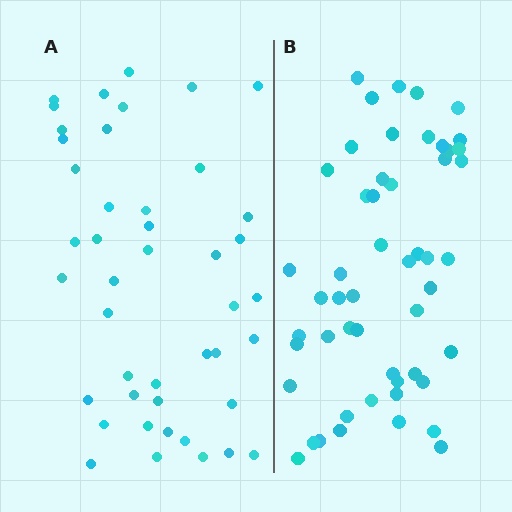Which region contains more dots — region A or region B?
Region B (the right region) has more dots.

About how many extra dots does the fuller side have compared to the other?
Region B has roughly 8 or so more dots than region A.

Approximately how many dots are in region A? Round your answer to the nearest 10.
About 40 dots. (The exact count is 44, which rounds to 40.)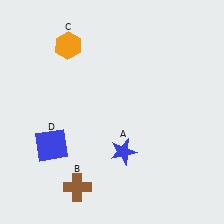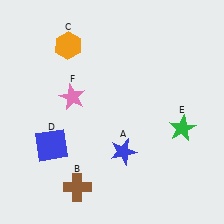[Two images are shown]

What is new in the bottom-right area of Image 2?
A green star (E) was added in the bottom-right area of Image 2.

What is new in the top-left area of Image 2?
A pink star (F) was added in the top-left area of Image 2.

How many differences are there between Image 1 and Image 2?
There are 2 differences between the two images.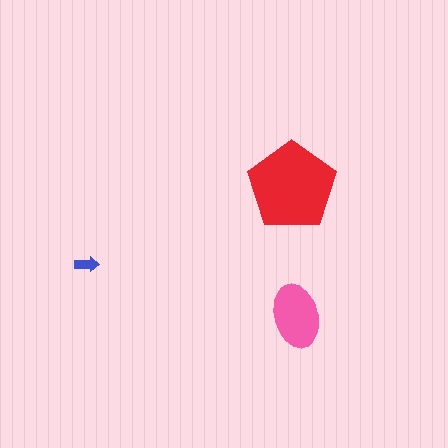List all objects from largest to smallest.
The red pentagon, the pink ellipse, the blue arrow.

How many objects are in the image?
There are 3 objects in the image.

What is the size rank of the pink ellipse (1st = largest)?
2nd.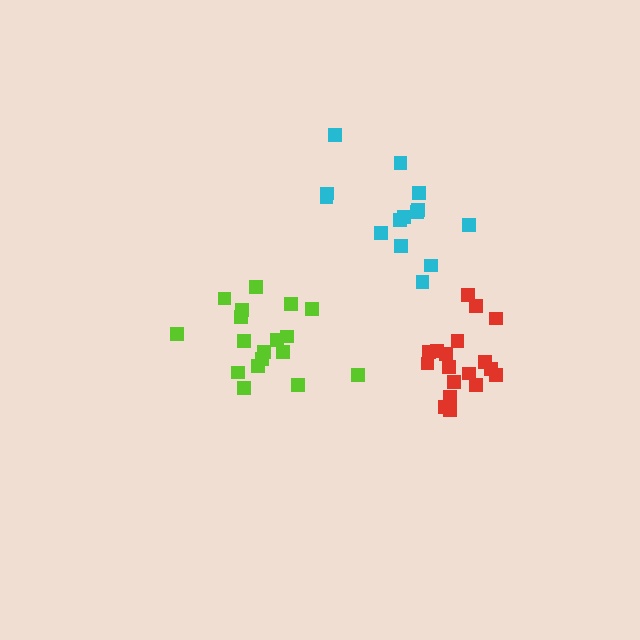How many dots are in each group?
Group 1: 18 dots, Group 2: 14 dots, Group 3: 18 dots (50 total).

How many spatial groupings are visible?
There are 3 spatial groupings.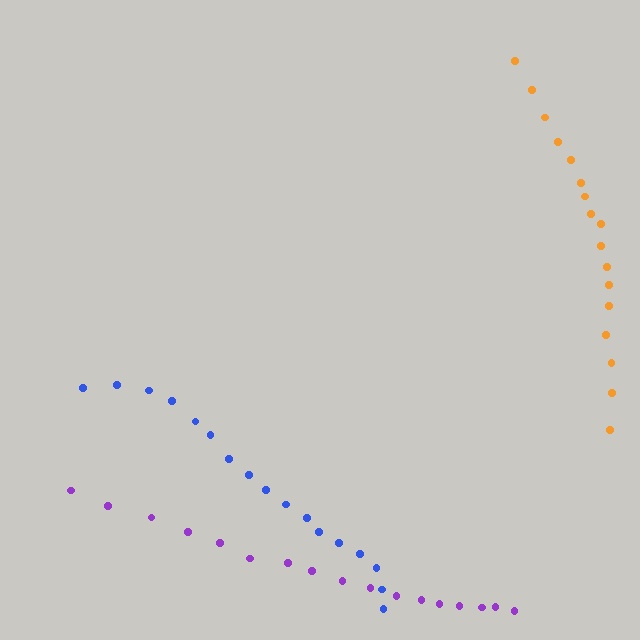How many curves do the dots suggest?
There are 3 distinct paths.